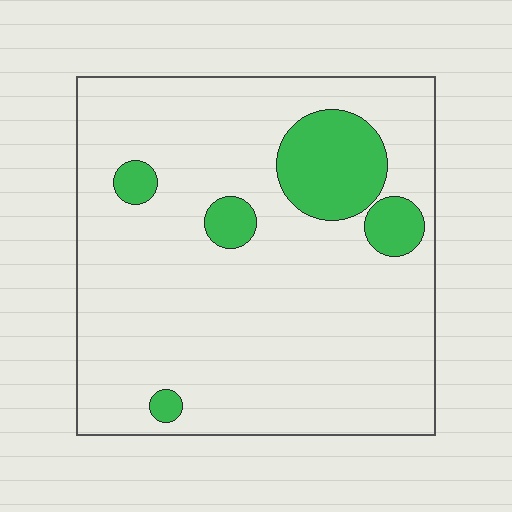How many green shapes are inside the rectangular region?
5.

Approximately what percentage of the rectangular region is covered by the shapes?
Approximately 15%.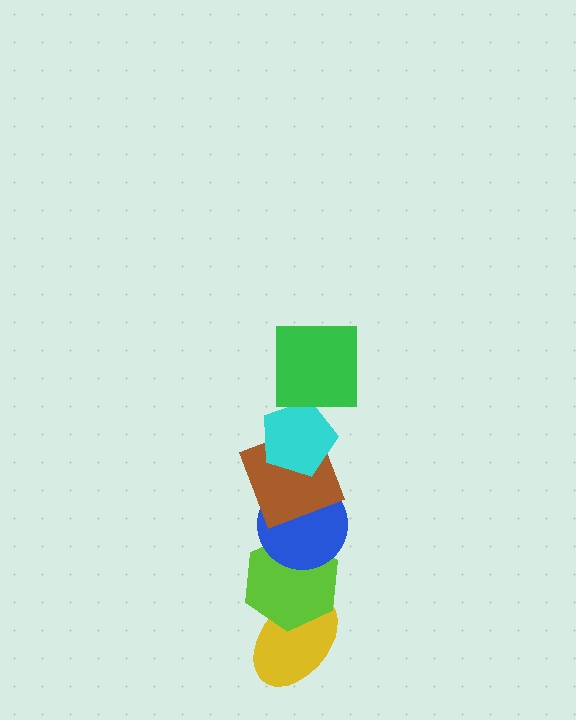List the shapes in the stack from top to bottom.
From top to bottom: the green square, the cyan pentagon, the brown square, the blue circle, the lime hexagon, the yellow ellipse.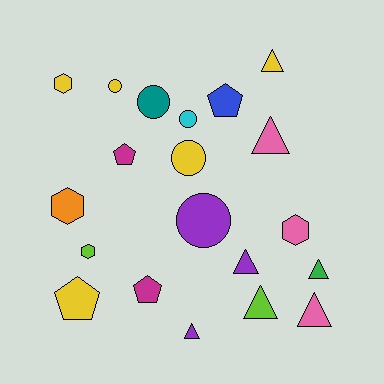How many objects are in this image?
There are 20 objects.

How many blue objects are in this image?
There is 1 blue object.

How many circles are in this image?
There are 5 circles.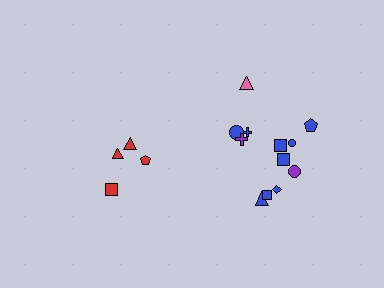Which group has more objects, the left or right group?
The right group.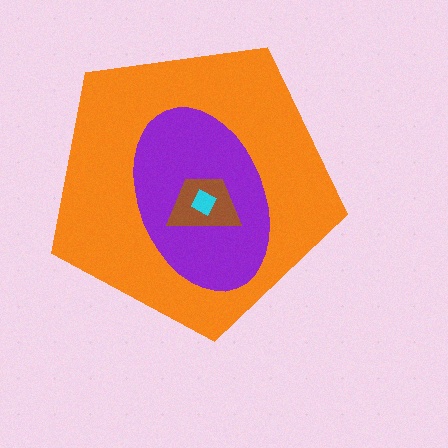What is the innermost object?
The cyan square.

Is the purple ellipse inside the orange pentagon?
Yes.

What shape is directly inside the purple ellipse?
The brown trapezoid.